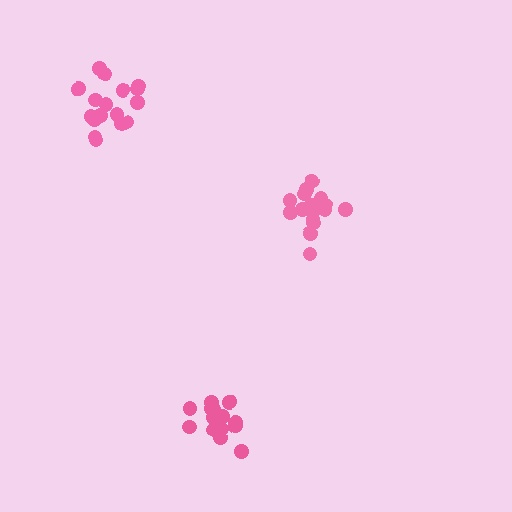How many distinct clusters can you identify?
There are 3 distinct clusters.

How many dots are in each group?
Group 1: 17 dots, Group 2: 14 dots, Group 3: 17 dots (48 total).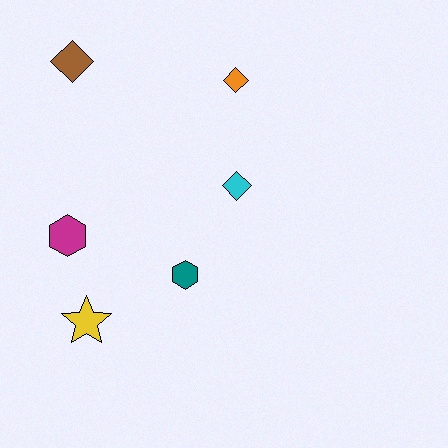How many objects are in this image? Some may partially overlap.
There are 6 objects.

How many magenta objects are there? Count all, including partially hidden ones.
There is 1 magenta object.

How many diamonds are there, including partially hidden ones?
There are 3 diamonds.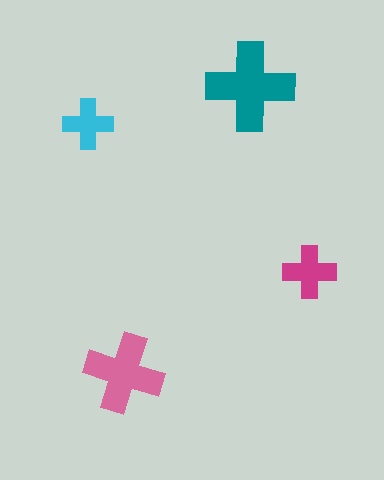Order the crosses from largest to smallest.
the teal one, the pink one, the magenta one, the cyan one.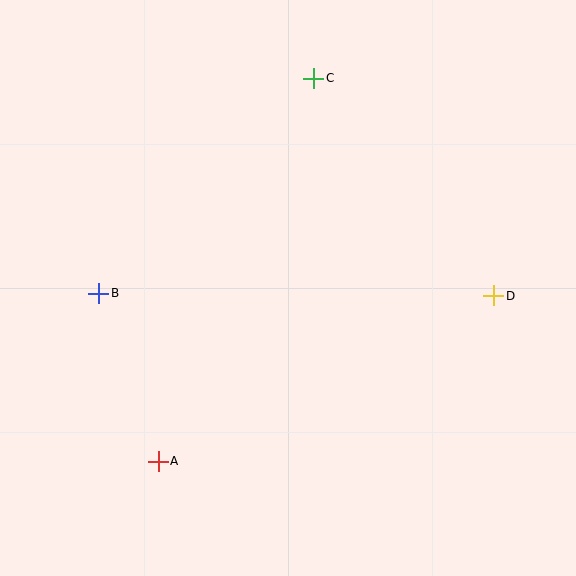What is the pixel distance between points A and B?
The distance between A and B is 178 pixels.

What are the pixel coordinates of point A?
Point A is at (158, 461).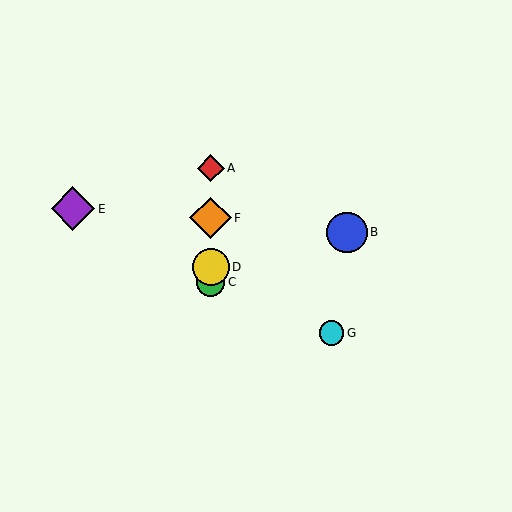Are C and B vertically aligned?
No, C is at x≈211 and B is at x≈347.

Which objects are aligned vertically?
Objects A, C, D, F are aligned vertically.